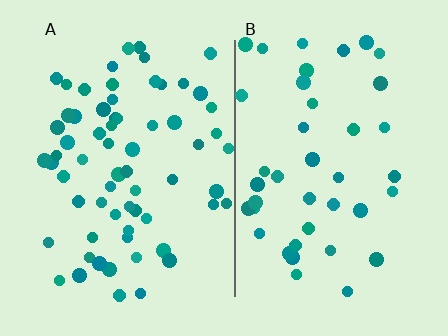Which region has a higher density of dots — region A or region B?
A (the left).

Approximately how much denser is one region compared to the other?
Approximately 1.6× — region A over region B.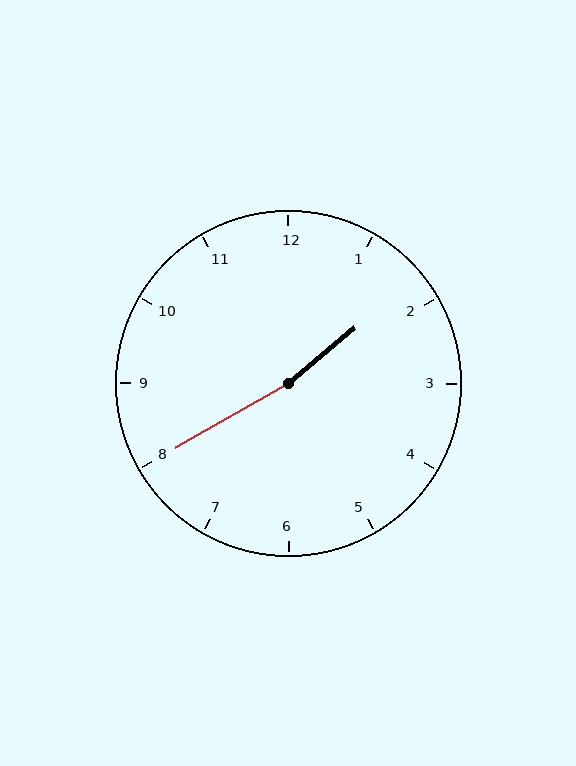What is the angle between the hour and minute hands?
Approximately 170 degrees.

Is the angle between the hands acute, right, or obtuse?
It is obtuse.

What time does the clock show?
1:40.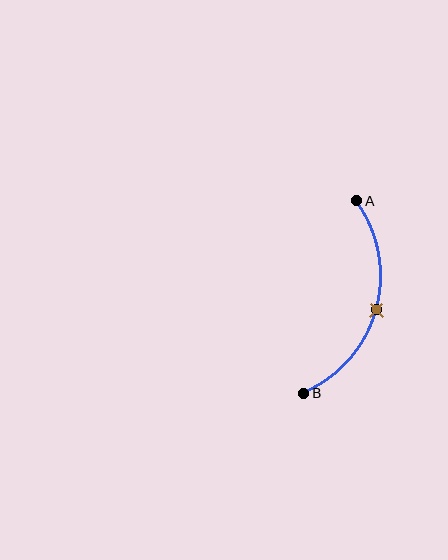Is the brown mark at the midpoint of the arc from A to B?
Yes. The brown mark lies on the arc at equal arc-length from both A and B — it is the arc midpoint.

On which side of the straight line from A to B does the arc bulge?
The arc bulges to the right of the straight line connecting A and B.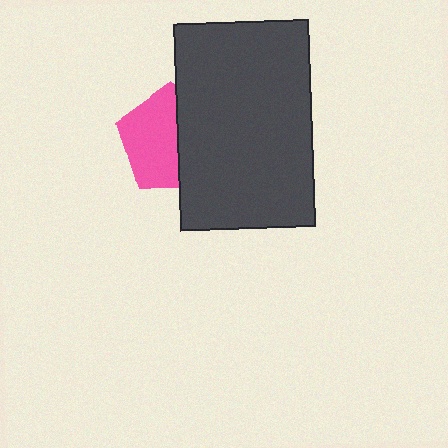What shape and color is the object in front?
The object in front is a dark gray rectangle.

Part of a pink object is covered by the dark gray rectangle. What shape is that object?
It is a pentagon.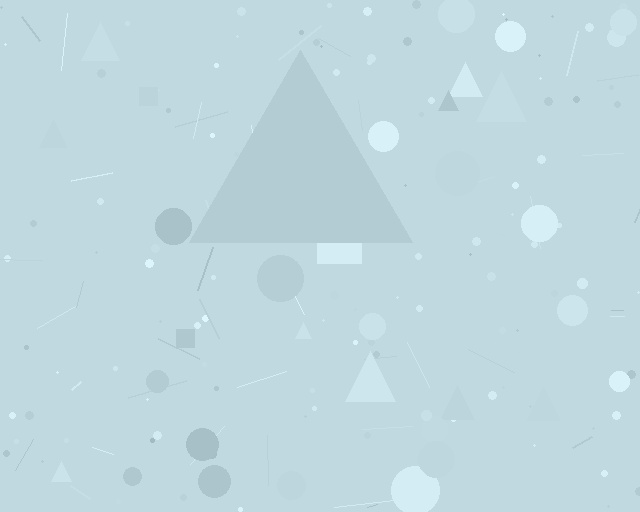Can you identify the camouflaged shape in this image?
The camouflaged shape is a triangle.